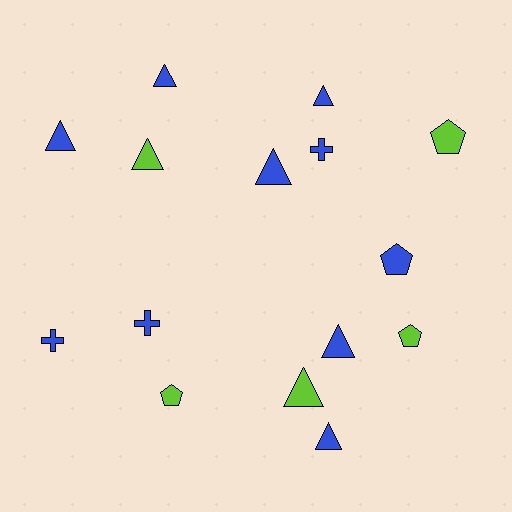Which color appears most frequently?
Blue, with 10 objects.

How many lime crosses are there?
There are no lime crosses.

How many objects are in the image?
There are 15 objects.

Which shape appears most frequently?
Triangle, with 8 objects.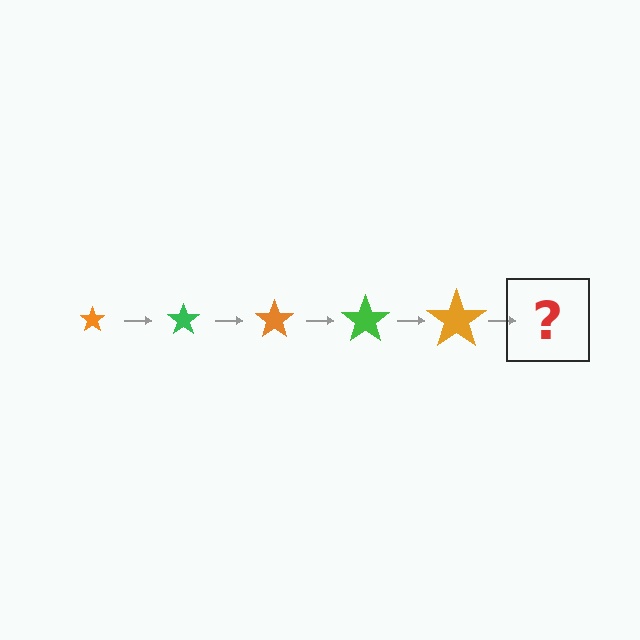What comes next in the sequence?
The next element should be a green star, larger than the previous one.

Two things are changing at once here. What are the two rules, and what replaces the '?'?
The two rules are that the star grows larger each step and the color cycles through orange and green. The '?' should be a green star, larger than the previous one.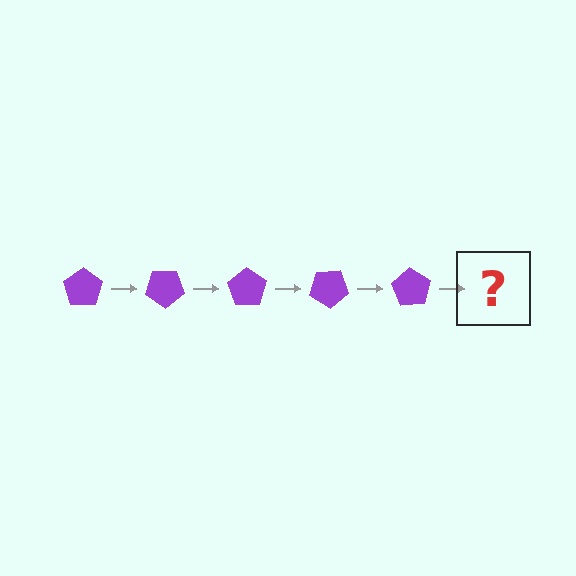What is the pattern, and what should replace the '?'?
The pattern is that the pentagon rotates 35 degrees each step. The '?' should be a purple pentagon rotated 175 degrees.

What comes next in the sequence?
The next element should be a purple pentagon rotated 175 degrees.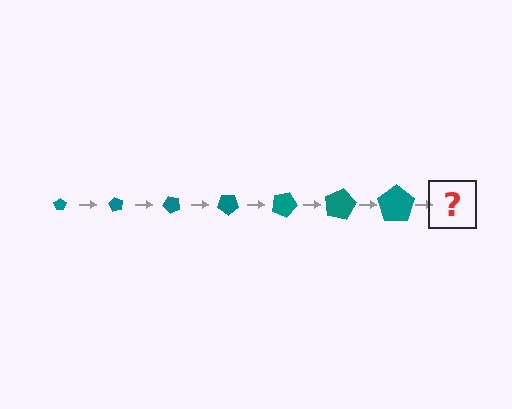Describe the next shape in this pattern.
It should be a pentagon, larger than the previous one and rotated 420 degrees from the start.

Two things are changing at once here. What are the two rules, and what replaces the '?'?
The two rules are that the pentagon grows larger each step and it rotates 60 degrees each step. The '?' should be a pentagon, larger than the previous one and rotated 420 degrees from the start.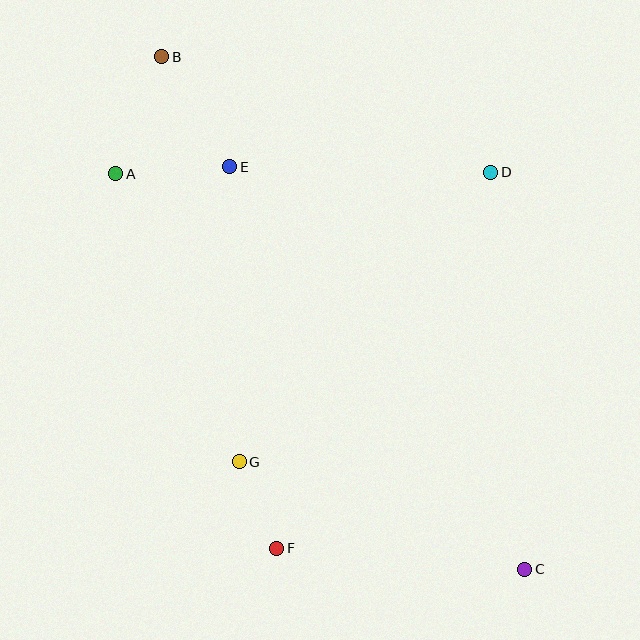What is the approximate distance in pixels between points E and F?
The distance between E and F is approximately 385 pixels.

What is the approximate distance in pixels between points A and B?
The distance between A and B is approximately 125 pixels.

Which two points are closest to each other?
Points F and G are closest to each other.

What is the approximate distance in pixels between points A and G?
The distance between A and G is approximately 313 pixels.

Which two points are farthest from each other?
Points B and C are farthest from each other.